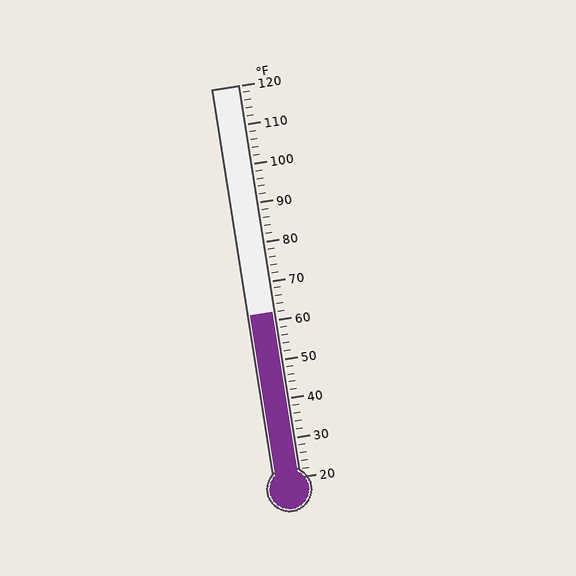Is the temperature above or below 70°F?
The temperature is below 70°F.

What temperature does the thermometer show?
The thermometer shows approximately 62°F.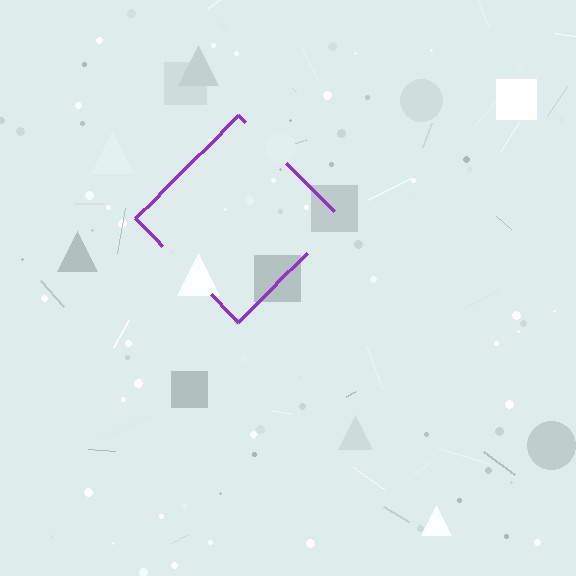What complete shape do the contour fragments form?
The contour fragments form a diamond.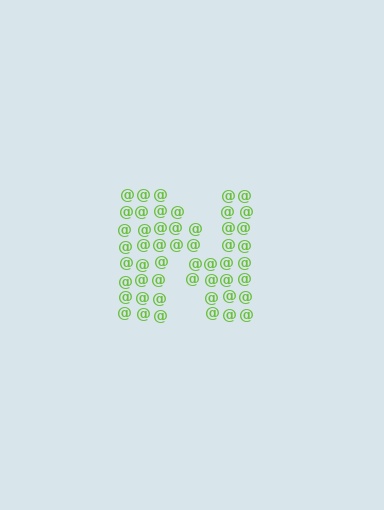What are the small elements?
The small elements are at signs.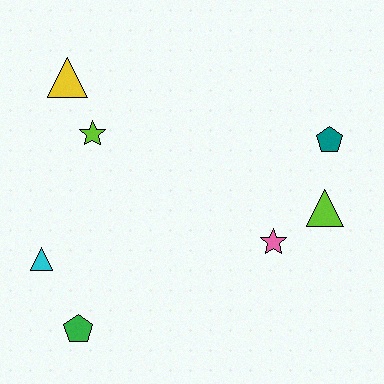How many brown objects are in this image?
There are no brown objects.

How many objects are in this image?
There are 7 objects.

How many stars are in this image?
There are 2 stars.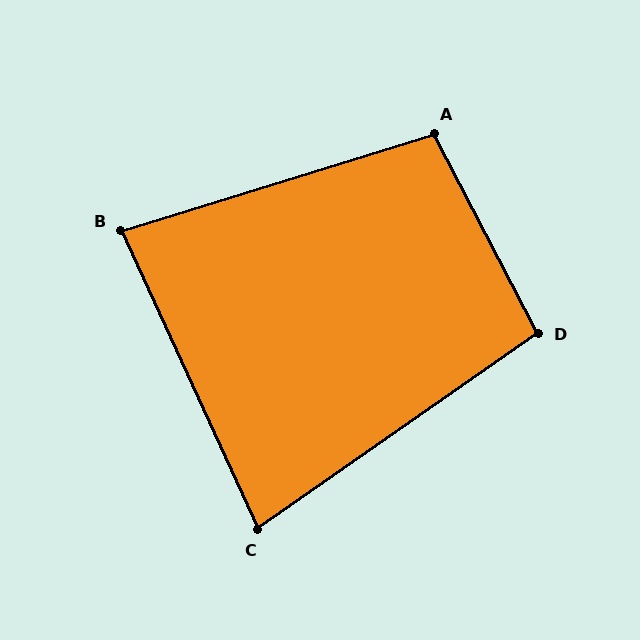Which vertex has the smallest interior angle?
C, at approximately 80 degrees.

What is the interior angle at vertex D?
Approximately 97 degrees (obtuse).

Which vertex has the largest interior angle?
A, at approximately 100 degrees.